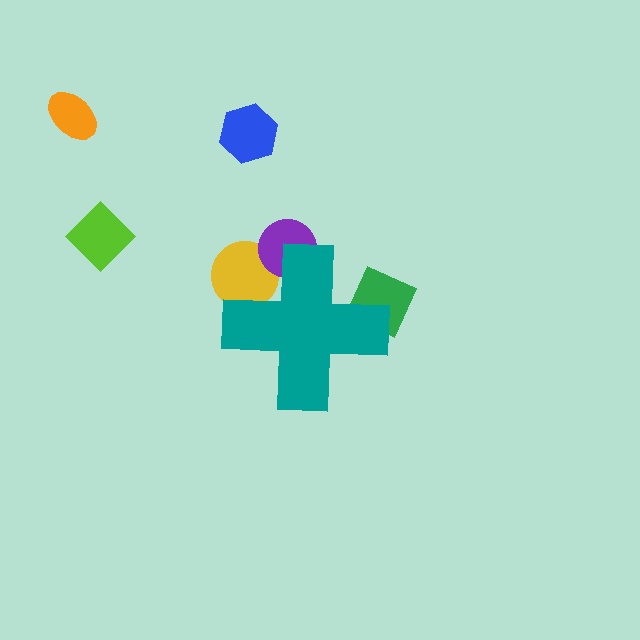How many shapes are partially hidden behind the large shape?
3 shapes are partially hidden.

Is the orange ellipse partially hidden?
No, the orange ellipse is fully visible.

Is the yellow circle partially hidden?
Yes, the yellow circle is partially hidden behind the teal cross.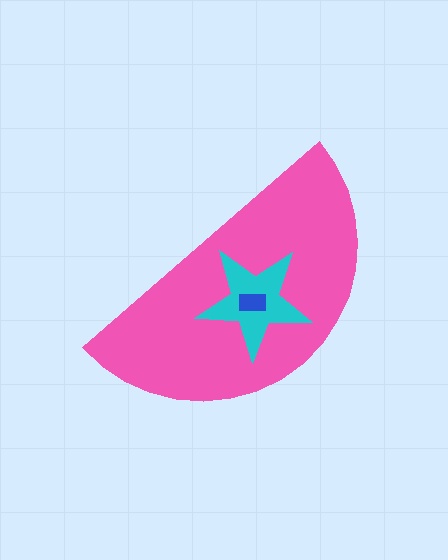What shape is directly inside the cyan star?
The blue rectangle.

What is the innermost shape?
The blue rectangle.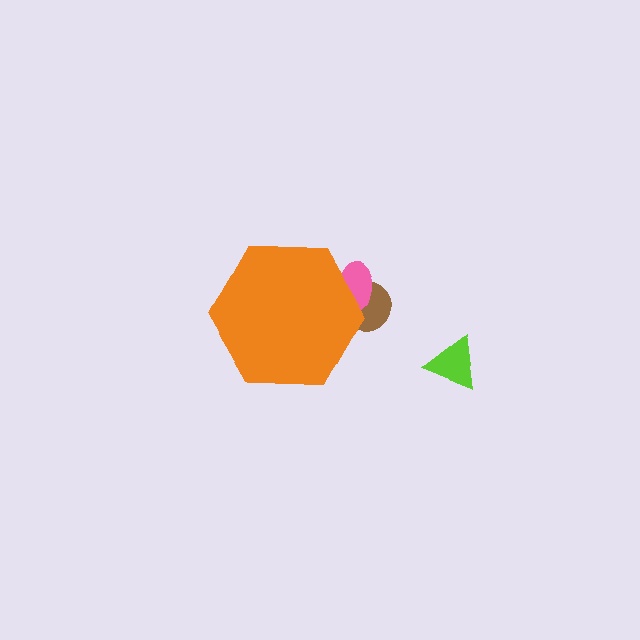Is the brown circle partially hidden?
Yes, the brown circle is partially hidden behind the orange hexagon.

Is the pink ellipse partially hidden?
Yes, the pink ellipse is partially hidden behind the orange hexagon.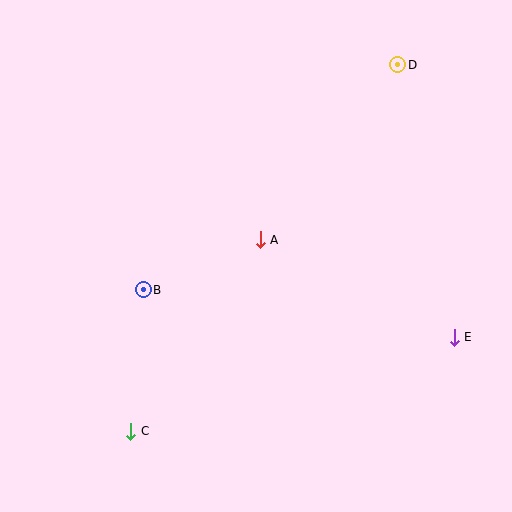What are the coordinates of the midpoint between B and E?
The midpoint between B and E is at (299, 314).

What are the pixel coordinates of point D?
Point D is at (398, 64).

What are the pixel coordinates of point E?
Point E is at (455, 338).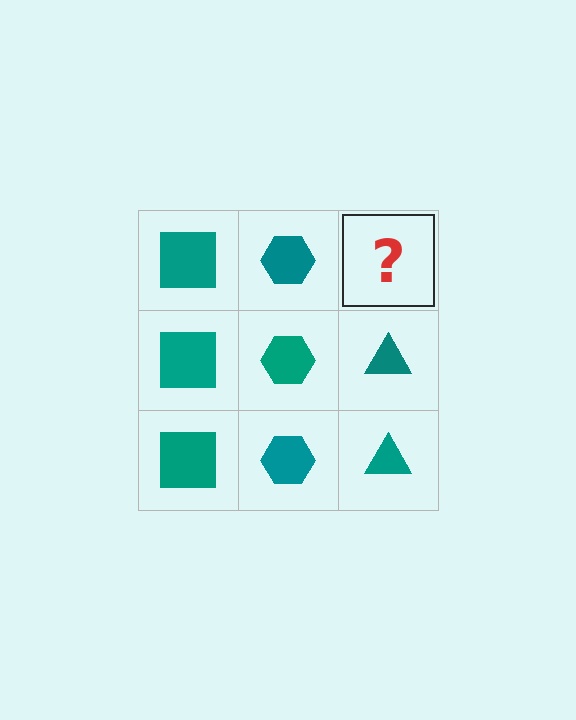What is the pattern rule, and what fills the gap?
The rule is that each column has a consistent shape. The gap should be filled with a teal triangle.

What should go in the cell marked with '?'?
The missing cell should contain a teal triangle.